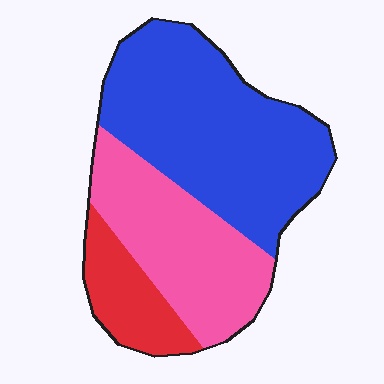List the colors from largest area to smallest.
From largest to smallest: blue, pink, red.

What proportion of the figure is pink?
Pink takes up about one third (1/3) of the figure.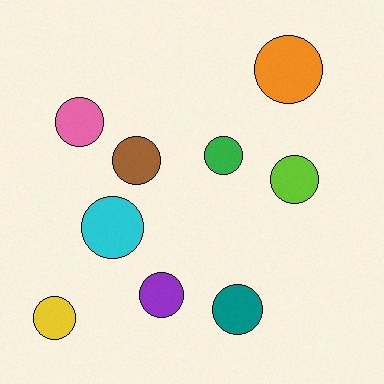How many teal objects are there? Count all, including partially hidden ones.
There is 1 teal object.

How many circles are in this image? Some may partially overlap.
There are 9 circles.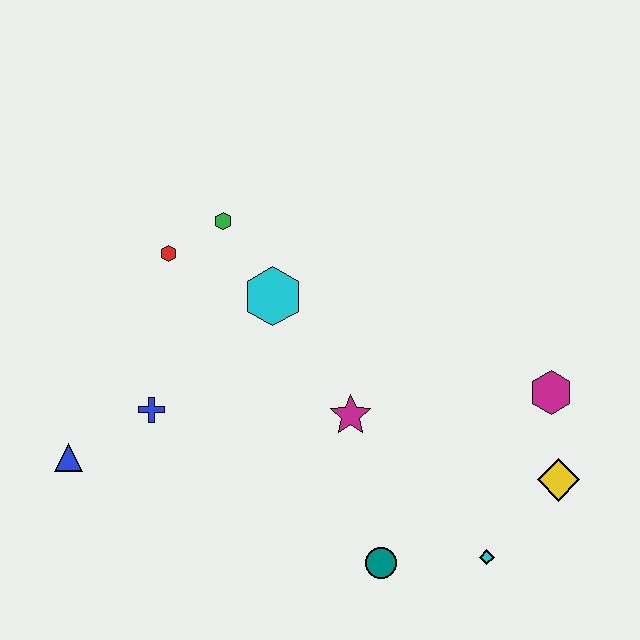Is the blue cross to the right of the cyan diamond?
No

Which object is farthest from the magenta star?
The blue triangle is farthest from the magenta star.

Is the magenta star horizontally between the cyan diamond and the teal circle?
No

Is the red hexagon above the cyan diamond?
Yes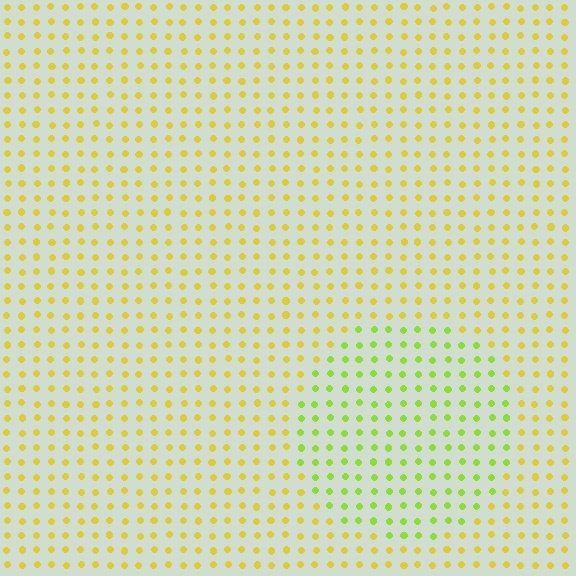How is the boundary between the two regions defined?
The boundary is defined purely by a slight shift in hue (about 37 degrees). Spacing, size, and orientation are identical on both sides.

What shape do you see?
I see a circle.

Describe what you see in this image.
The image is filled with small yellow elements in a uniform arrangement. A circle-shaped region is visible where the elements are tinted to a slightly different hue, forming a subtle color boundary.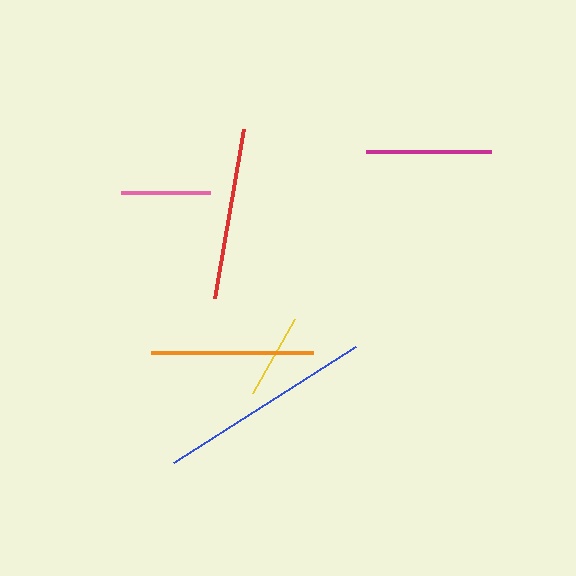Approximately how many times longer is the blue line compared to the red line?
The blue line is approximately 1.3 times the length of the red line.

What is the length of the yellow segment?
The yellow segment is approximately 85 pixels long.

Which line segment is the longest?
The blue line is the longest at approximately 216 pixels.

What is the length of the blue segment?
The blue segment is approximately 216 pixels long.